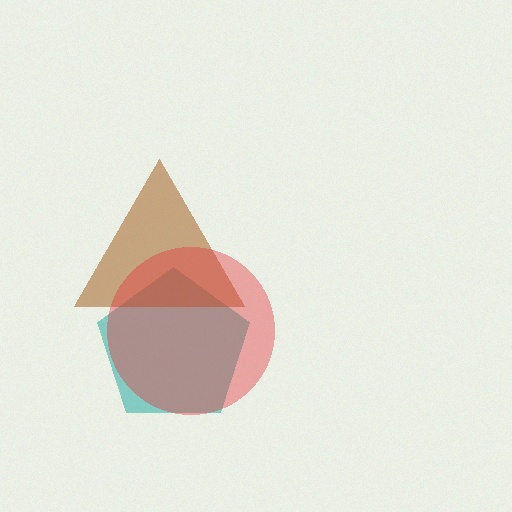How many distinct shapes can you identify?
There are 3 distinct shapes: a teal pentagon, a brown triangle, a red circle.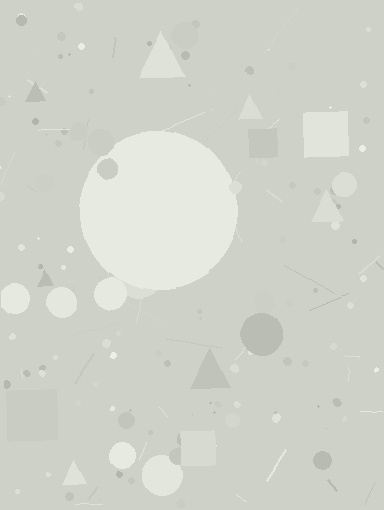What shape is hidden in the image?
A circle is hidden in the image.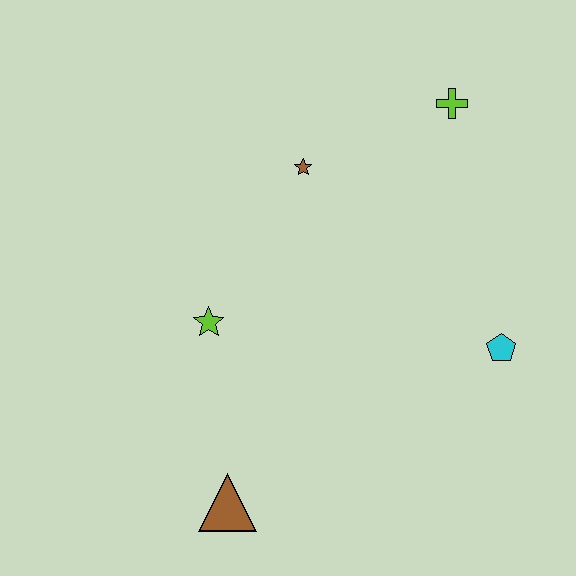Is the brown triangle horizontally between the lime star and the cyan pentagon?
Yes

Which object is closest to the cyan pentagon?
The lime cross is closest to the cyan pentagon.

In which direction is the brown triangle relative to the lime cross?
The brown triangle is below the lime cross.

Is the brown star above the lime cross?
No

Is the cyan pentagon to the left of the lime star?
No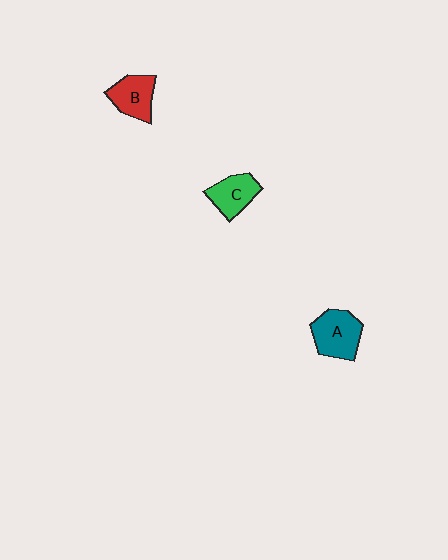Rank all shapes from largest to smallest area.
From largest to smallest: A (teal), B (red), C (green).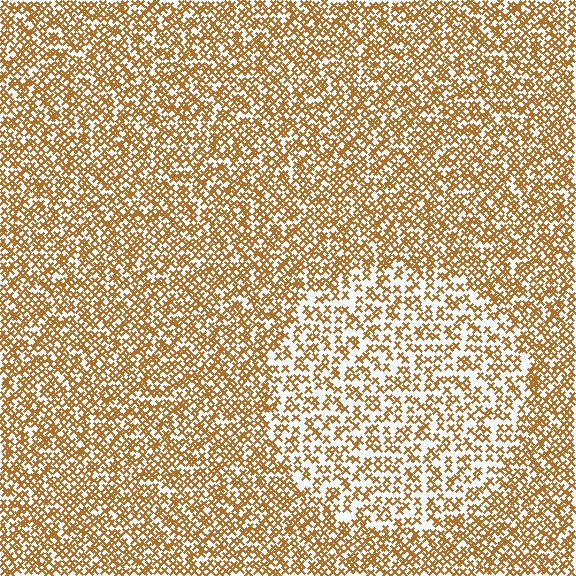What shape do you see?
I see a circle.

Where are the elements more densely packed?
The elements are more densely packed outside the circle boundary.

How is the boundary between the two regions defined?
The boundary is defined by a change in element density (approximately 1.7x ratio). All elements are the same color, size, and shape.